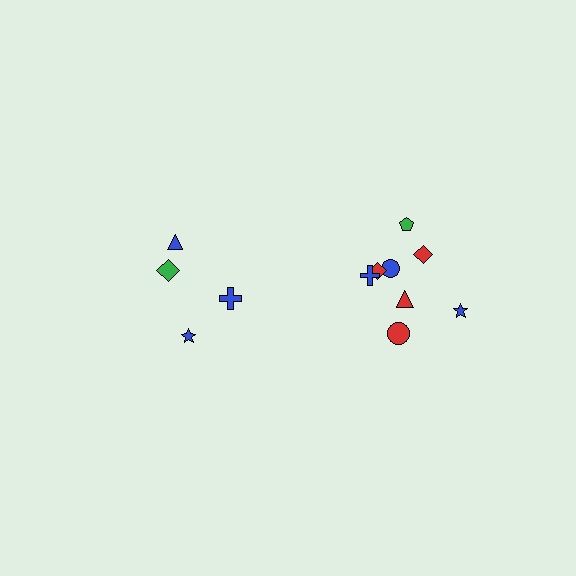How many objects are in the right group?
There are 8 objects.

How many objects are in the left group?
There are 4 objects.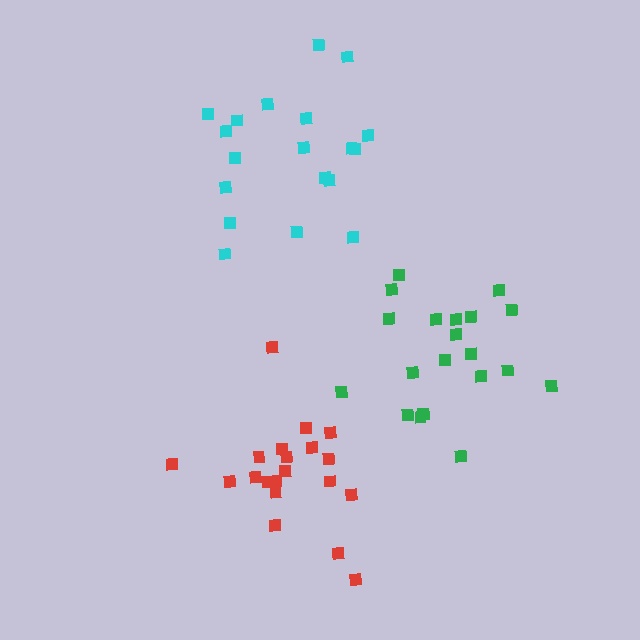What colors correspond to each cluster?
The clusters are colored: cyan, green, red.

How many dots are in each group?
Group 1: 19 dots, Group 2: 20 dots, Group 3: 20 dots (59 total).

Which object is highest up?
The cyan cluster is topmost.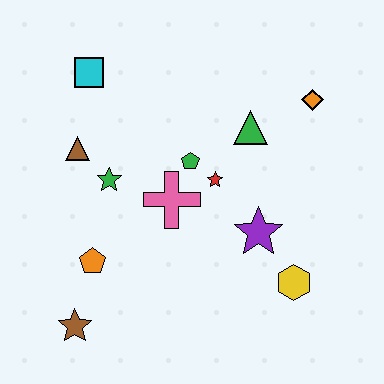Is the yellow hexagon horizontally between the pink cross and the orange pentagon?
No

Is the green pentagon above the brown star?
Yes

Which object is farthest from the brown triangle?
The yellow hexagon is farthest from the brown triangle.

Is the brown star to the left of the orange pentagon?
Yes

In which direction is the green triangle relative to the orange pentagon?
The green triangle is to the right of the orange pentagon.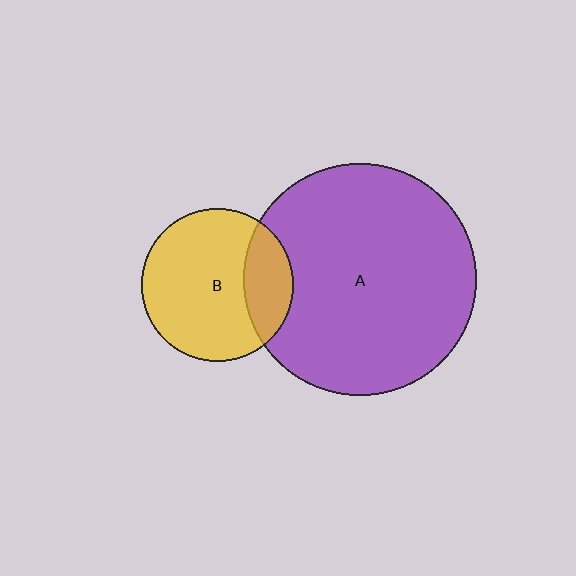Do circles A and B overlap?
Yes.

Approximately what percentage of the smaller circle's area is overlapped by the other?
Approximately 25%.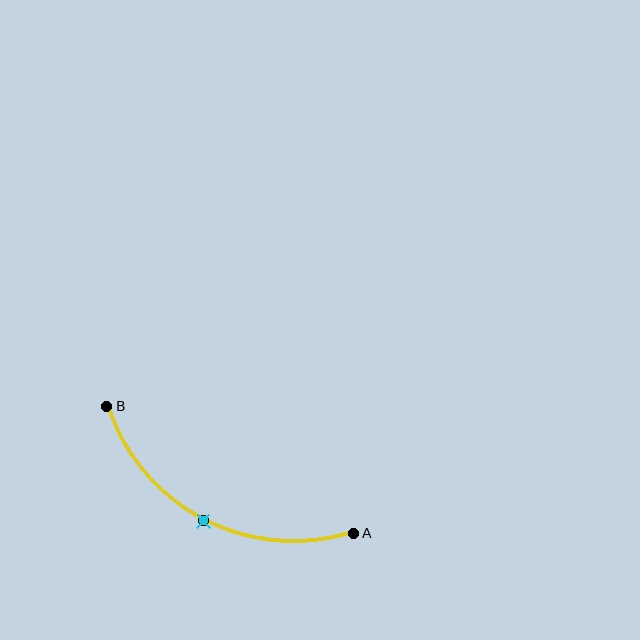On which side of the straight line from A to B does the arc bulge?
The arc bulges below the straight line connecting A and B.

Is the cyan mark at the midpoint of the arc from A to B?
Yes. The cyan mark lies on the arc at equal arc-length from both A and B — it is the arc midpoint.